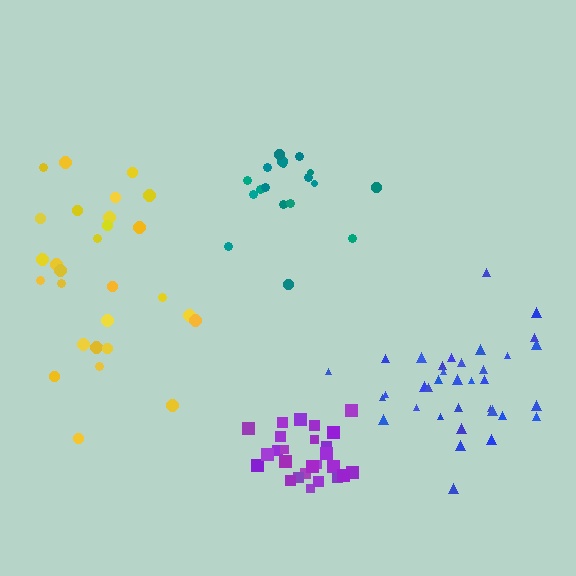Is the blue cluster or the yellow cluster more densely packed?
Blue.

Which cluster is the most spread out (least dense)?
Yellow.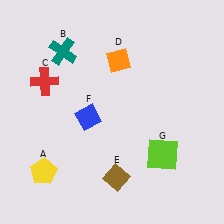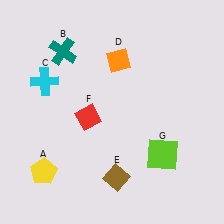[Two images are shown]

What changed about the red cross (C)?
In Image 1, C is red. In Image 2, it changed to cyan.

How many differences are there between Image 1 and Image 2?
There are 2 differences between the two images.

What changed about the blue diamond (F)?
In Image 1, F is blue. In Image 2, it changed to red.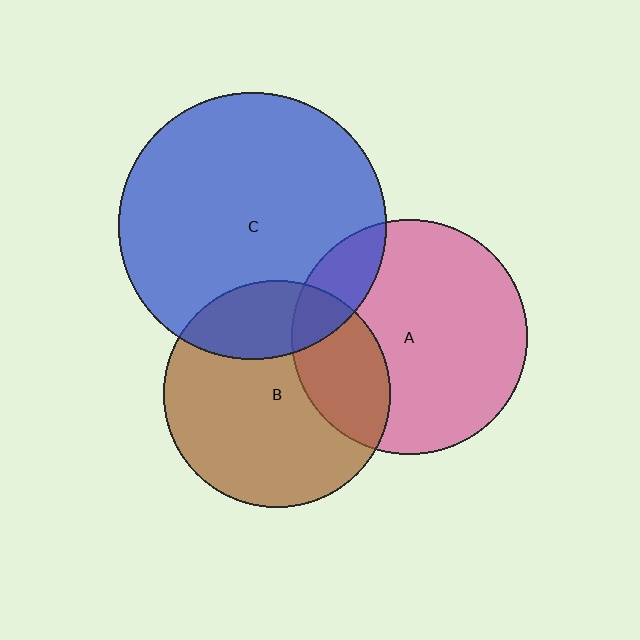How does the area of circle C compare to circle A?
Approximately 1.3 times.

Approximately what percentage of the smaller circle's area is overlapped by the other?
Approximately 25%.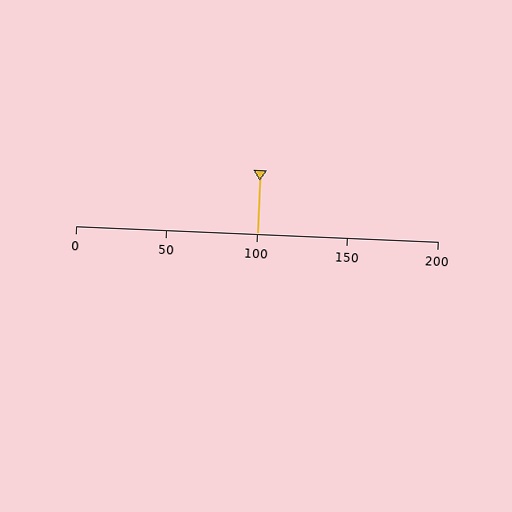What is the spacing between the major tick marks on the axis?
The major ticks are spaced 50 apart.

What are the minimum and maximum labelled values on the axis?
The axis runs from 0 to 200.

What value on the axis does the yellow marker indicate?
The marker indicates approximately 100.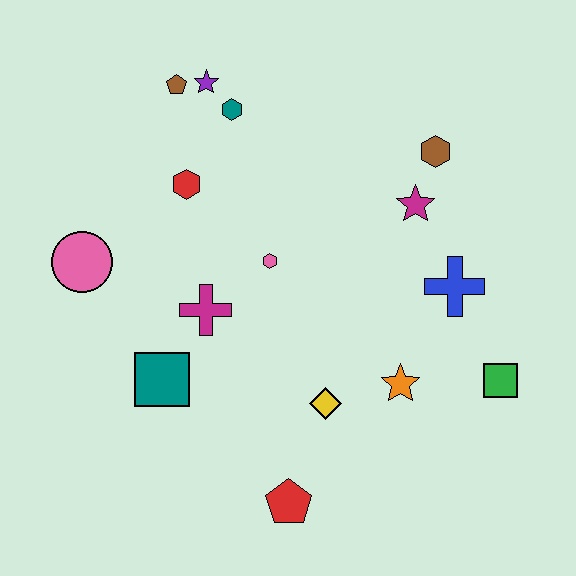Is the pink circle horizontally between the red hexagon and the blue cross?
No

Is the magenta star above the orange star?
Yes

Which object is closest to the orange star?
The yellow diamond is closest to the orange star.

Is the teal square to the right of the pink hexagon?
No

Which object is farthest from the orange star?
The brown pentagon is farthest from the orange star.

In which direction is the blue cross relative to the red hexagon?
The blue cross is to the right of the red hexagon.